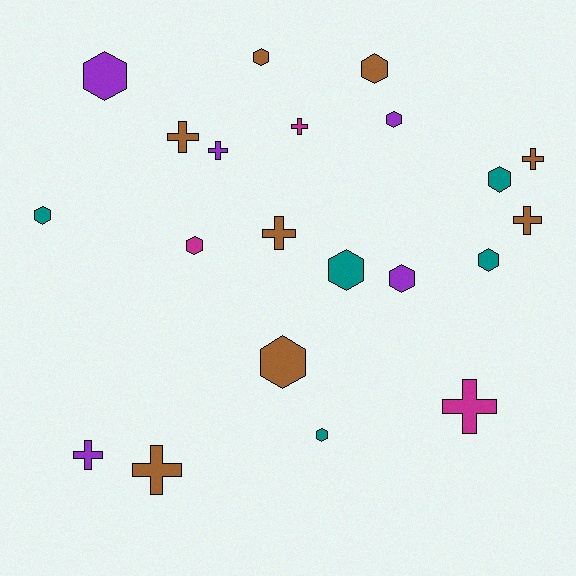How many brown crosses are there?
There are 5 brown crosses.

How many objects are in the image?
There are 21 objects.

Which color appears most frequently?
Brown, with 8 objects.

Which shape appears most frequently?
Hexagon, with 12 objects.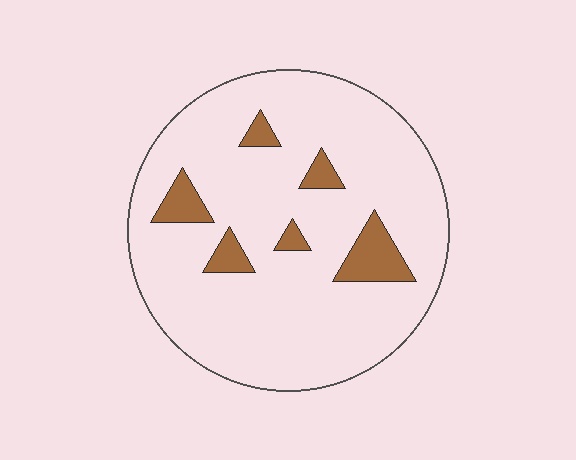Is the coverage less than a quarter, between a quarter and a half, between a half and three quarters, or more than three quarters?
Less than a quarter.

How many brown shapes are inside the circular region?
6.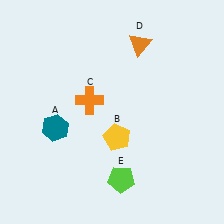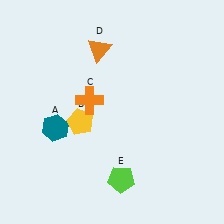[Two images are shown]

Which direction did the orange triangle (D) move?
The orange triangle (D) moved left.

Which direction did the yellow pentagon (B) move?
The yellow pentagon (B) moved left.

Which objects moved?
The objects that moved are: the yellow pentagon (B), the orange triangle (D).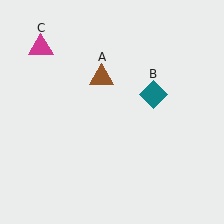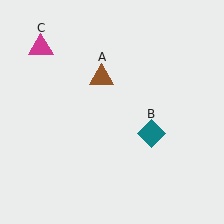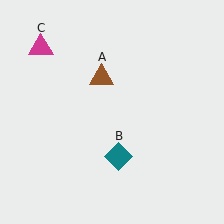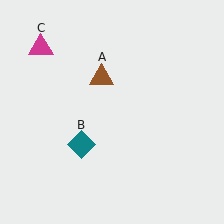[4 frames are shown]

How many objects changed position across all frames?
1 object changed position: teal diamond (object B).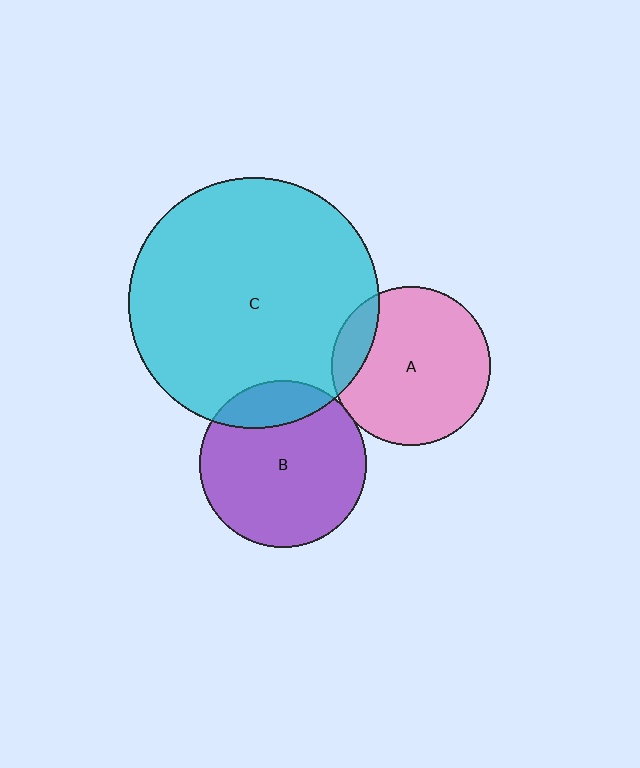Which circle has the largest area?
Circle C (cyan).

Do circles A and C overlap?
Yes.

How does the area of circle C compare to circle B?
Approximately 2.3 times.